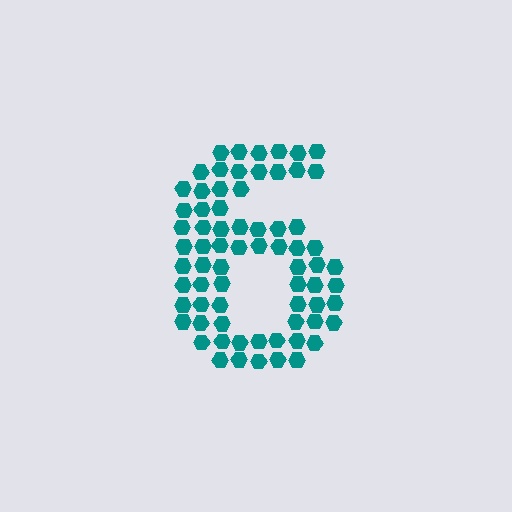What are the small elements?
The small elements are hexagons.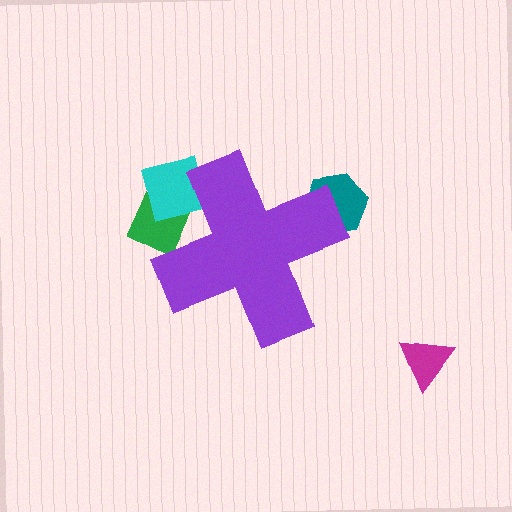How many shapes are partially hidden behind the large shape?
3 shapes are partially hidden.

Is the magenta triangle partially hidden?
No, the magenta triangle is fully visible.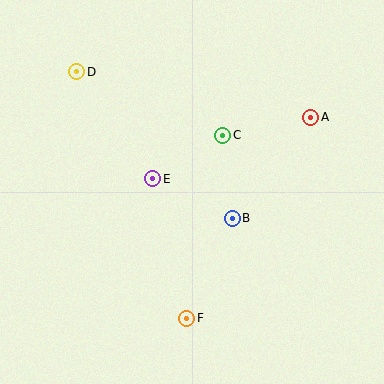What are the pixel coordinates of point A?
Point A is at (311, 117).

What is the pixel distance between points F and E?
The distance between F and E is 144 pixels.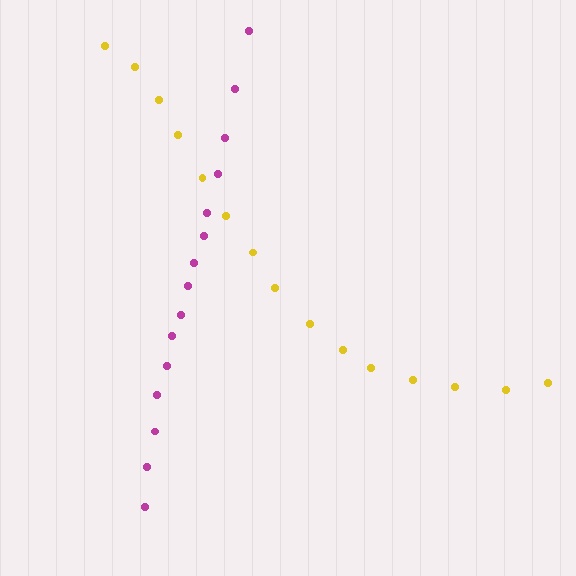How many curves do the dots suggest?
There are 2 distinct paths.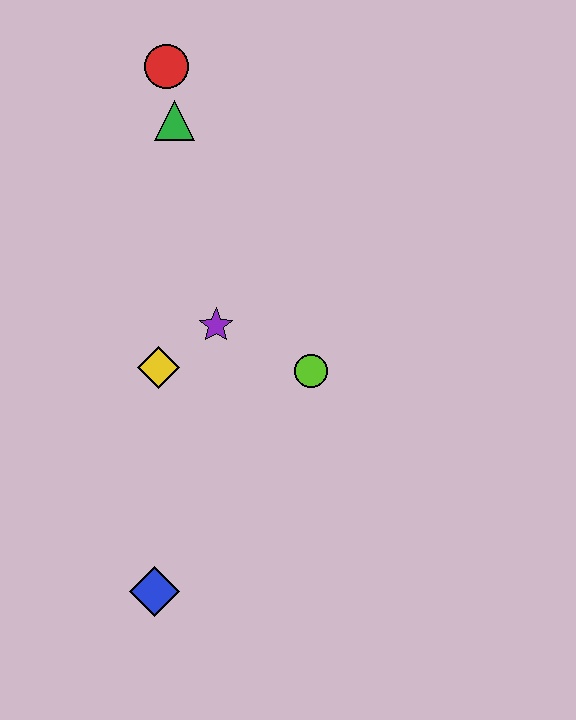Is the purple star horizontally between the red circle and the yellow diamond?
No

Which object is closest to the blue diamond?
The yellow diamond is closest to the blue diamond.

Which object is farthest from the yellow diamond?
The red circle is farthest from the yellow diamond.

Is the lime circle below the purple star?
Yes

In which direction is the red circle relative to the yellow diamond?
The red circle is above the yellow diamond.